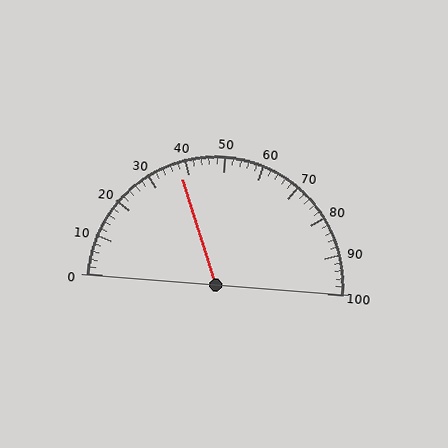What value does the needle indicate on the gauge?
The needle indicates approximately 38.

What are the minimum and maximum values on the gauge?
The gauge ranges from 0 to 100.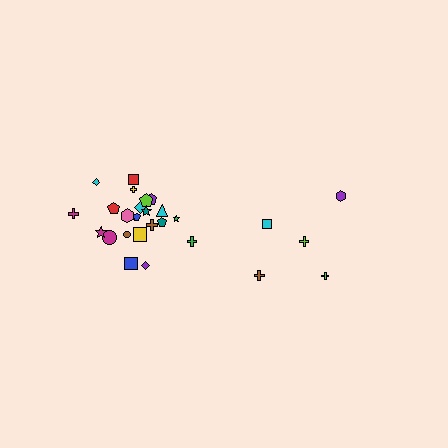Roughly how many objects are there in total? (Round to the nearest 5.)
Roughly 25 objects in total.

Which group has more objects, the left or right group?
The left group.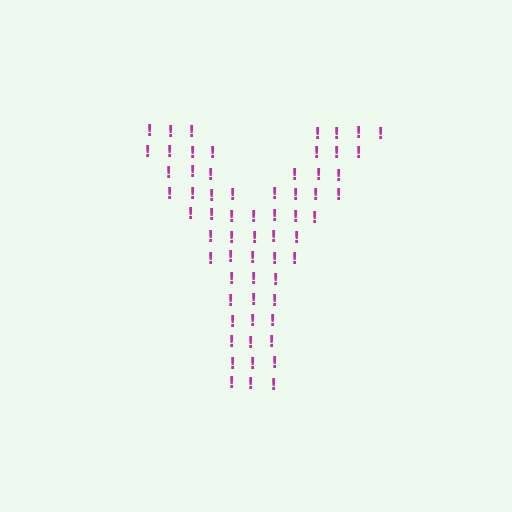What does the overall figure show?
The overall figure shows the letter Y.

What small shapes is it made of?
It is made of small exclamation marks.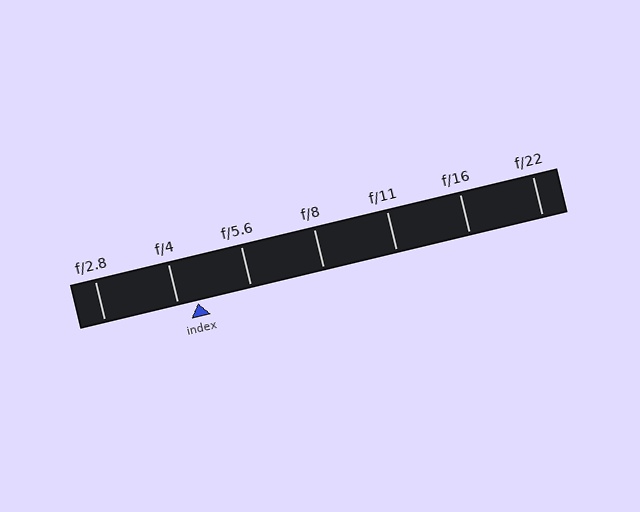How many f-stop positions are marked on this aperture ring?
There are 7 f-stop positions marked.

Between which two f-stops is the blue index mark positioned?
The index mark is between f/4 and f/5.6.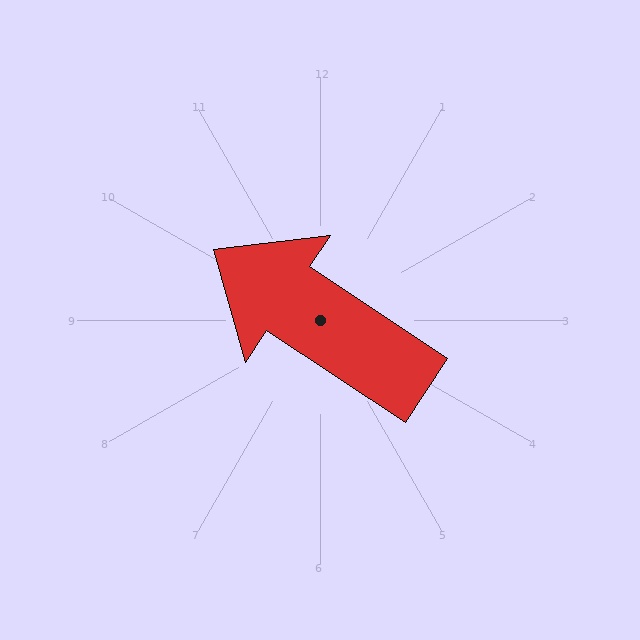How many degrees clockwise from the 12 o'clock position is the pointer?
Approximately 304 degrees.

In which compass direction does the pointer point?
Northwest.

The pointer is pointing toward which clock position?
Roughly 10 o'clock.